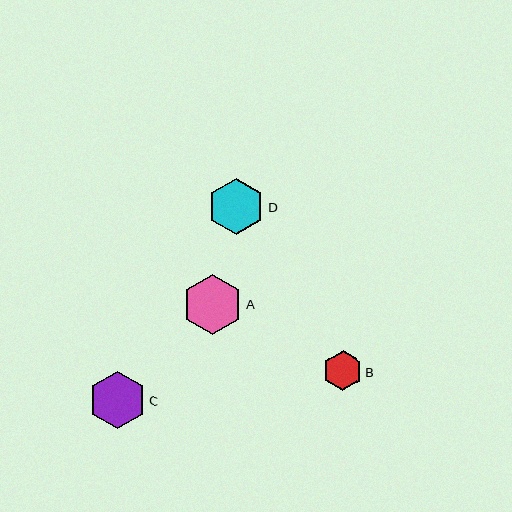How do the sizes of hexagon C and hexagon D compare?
Hexagon C and hexagon D are approximately the same size.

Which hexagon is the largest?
Hexagon A is the largest with a size of approximately 61 pixels.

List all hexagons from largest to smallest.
From largest to smallest: A, C, D, B.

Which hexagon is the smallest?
Hexagon B is the smallest with a size of approximately 40 pixels.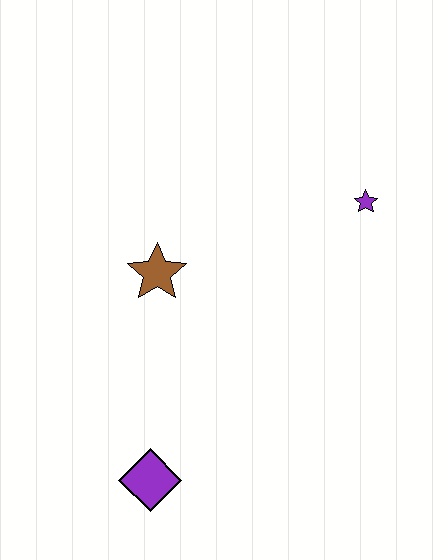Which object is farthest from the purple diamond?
The purple star is farthest from the purple diamond.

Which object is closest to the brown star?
The purple diamond is closest to the brown star.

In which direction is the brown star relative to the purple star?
The brown star is to the left of the purple star.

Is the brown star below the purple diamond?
No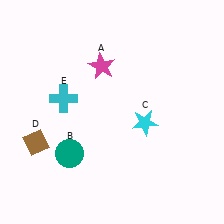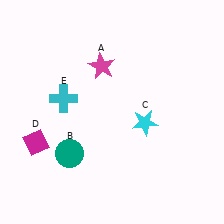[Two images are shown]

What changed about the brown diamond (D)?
In Image 1, D is brown. In Image 2, it changed to magenta.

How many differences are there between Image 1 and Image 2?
There is 1 difference between the two images.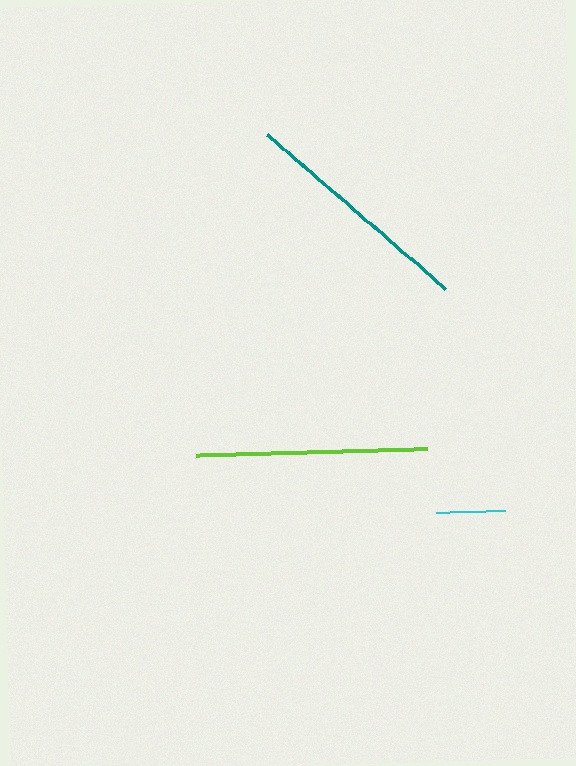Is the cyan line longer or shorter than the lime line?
The lime line is longer than the cyan line.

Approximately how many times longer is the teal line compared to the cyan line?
The teal line is approximately 3.4 times the length of the cyan line.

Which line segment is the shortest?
The cyan line is the shortest at approximately 69 pixels.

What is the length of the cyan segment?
The cyan segment is approximately 69 pixels long.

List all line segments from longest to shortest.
From longest to shortest: teal, lime, cyan.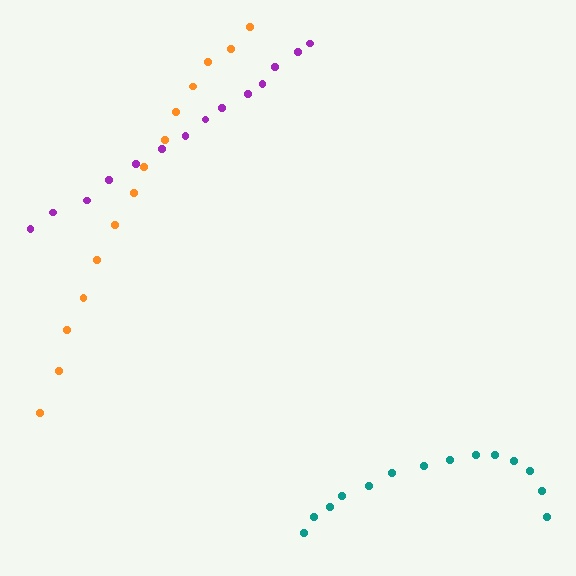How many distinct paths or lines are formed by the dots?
There are 3 distinct paths.